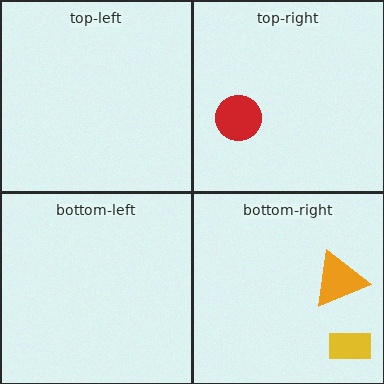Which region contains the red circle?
The top-right region.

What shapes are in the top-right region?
The red circle.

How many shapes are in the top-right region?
1.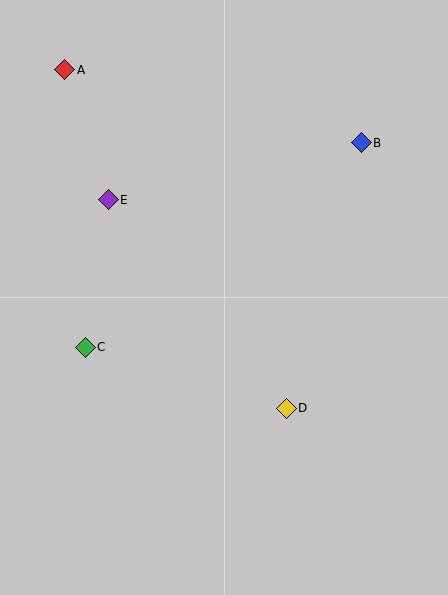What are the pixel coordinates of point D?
Point D is at (286, 408).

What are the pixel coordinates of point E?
Point E is at (108, 200).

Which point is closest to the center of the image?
Point D at (286, 408) is closest to the center.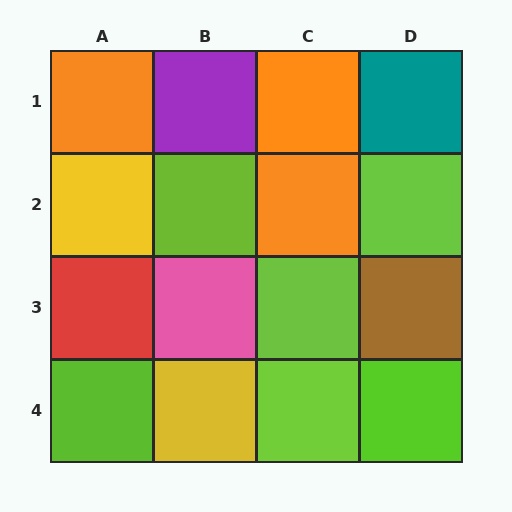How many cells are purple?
1 cell is purple.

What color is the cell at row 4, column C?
Lime.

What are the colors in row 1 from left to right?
Orange, purple, orange, teal.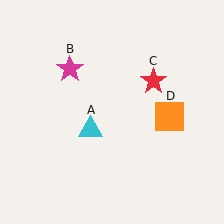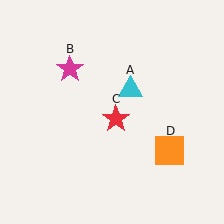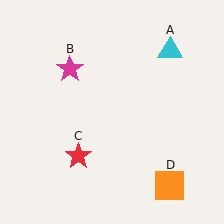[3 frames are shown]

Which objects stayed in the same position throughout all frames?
Magenta star (object B) remained stationary.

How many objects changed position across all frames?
3 objects changed position: cyan triangle (object A), red star (object C), orange square (object D).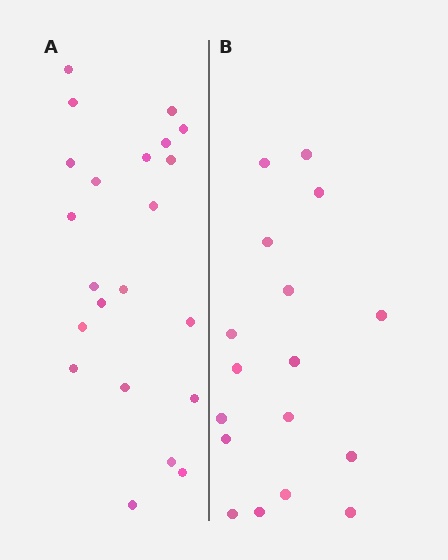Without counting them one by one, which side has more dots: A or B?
Region A (the left region) has more dots.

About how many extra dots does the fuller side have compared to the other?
Region A has about 5 more dots than region B.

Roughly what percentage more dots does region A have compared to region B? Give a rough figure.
About 30% more.